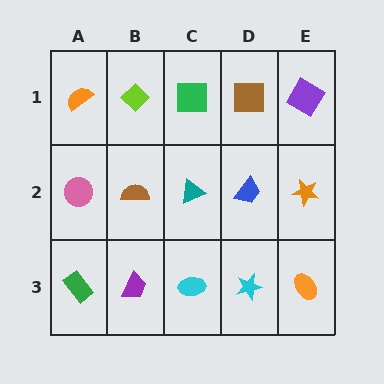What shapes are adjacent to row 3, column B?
A brown semicircle (row 2, column B), a green rectangle (row 3, column A), a cyan ellipse (row 3, column C).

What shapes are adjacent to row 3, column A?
A pink circle (row 2, column A), a purple trapezoid (row 3, column B).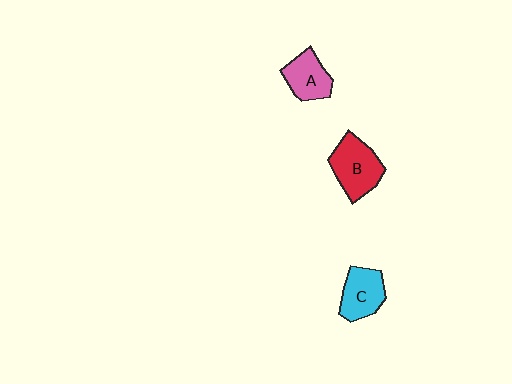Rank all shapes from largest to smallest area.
From largest to smallest: B (red), C (cyan), A (pink).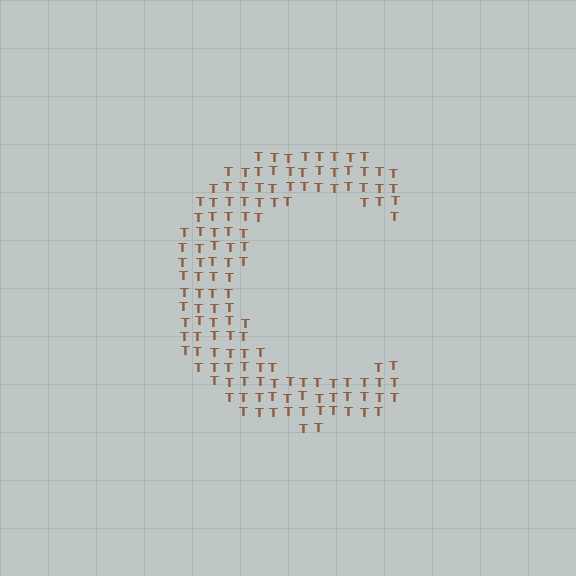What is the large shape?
The large shape is the letter C.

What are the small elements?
The small elements are letter T's.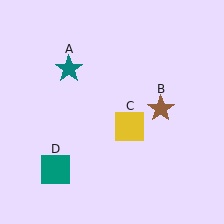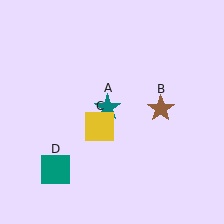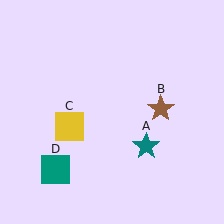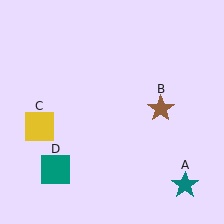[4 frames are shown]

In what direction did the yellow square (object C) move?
The yellow square (object C) moved left.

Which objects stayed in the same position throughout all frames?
Brown star (object B) and teal square (object D) remained stationary.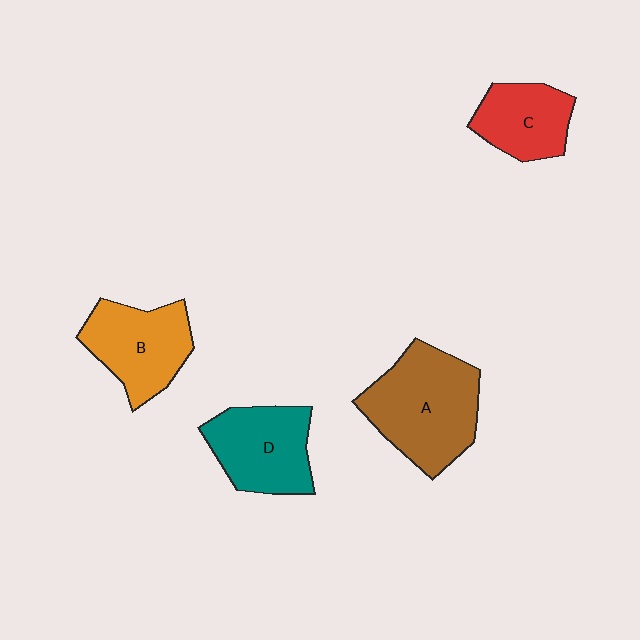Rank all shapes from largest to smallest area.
From largest to smallest: A (brown), D (teal), B (orange), C (red).